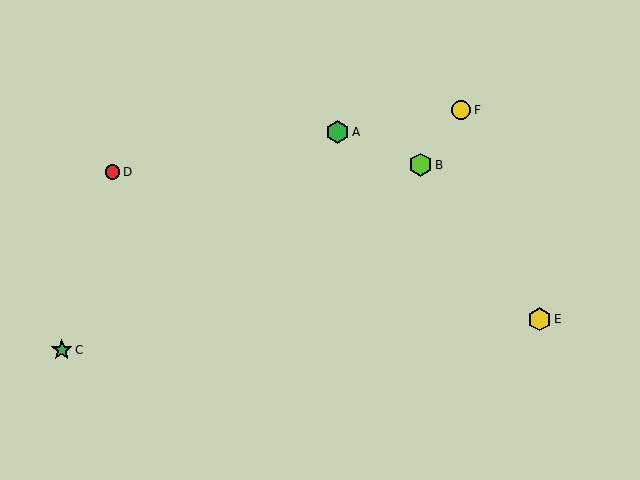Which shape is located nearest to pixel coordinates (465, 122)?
The yellow circle (labeled F) at (461, 110) is nearest to that location.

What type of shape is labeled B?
Shape B is a lime hexagon.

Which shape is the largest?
The lime hexagon (labeled B) is the largest.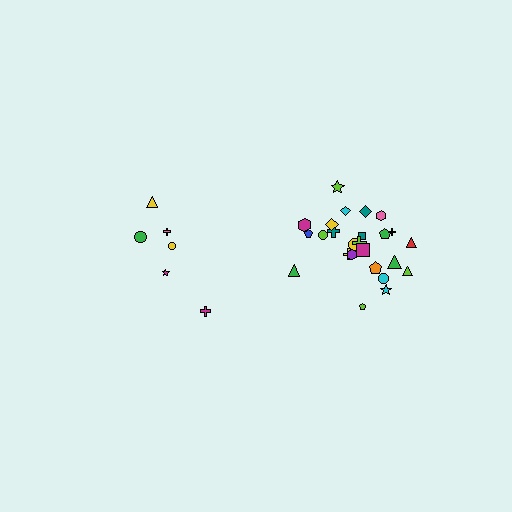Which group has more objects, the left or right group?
The right group.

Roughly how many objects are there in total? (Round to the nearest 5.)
Roughly 30 objects in total.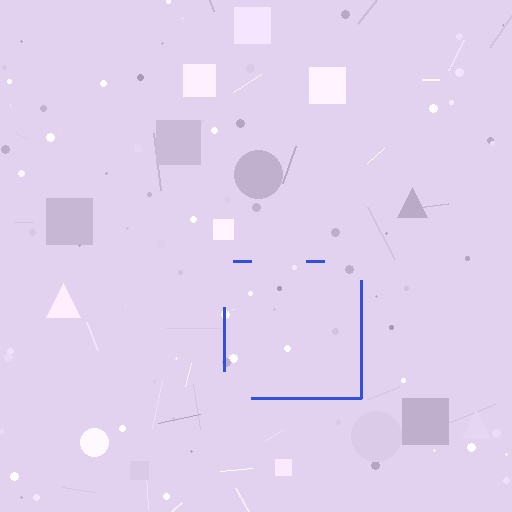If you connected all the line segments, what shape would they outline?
They would outline a square.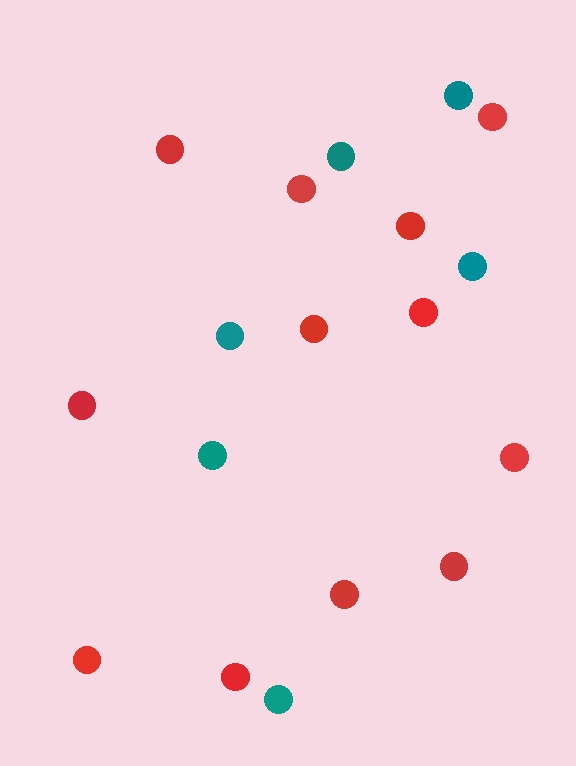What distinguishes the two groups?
There are 2 groups: one group of red circles (12) and one group of teal circles (6).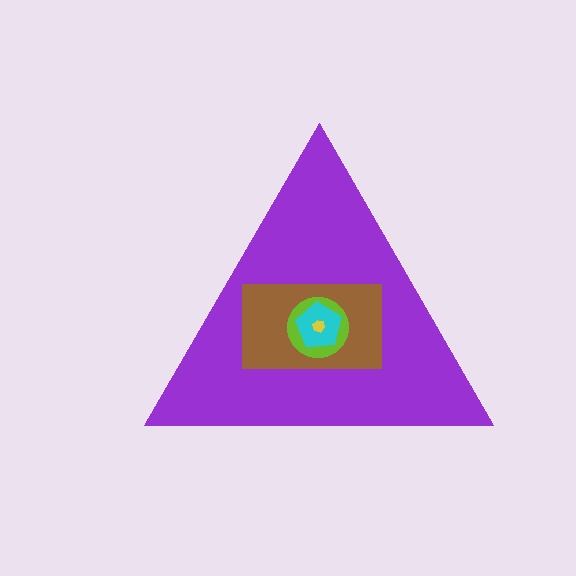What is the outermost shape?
The purple triangle.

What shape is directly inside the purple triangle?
The brown rectangle.